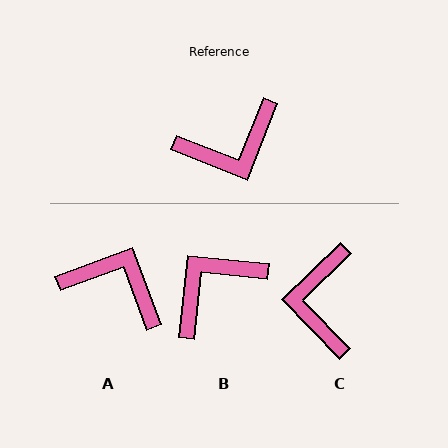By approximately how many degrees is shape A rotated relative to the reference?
Approximately 132 degrees counter-clockwise.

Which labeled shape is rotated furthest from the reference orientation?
B, about 164 degrees away.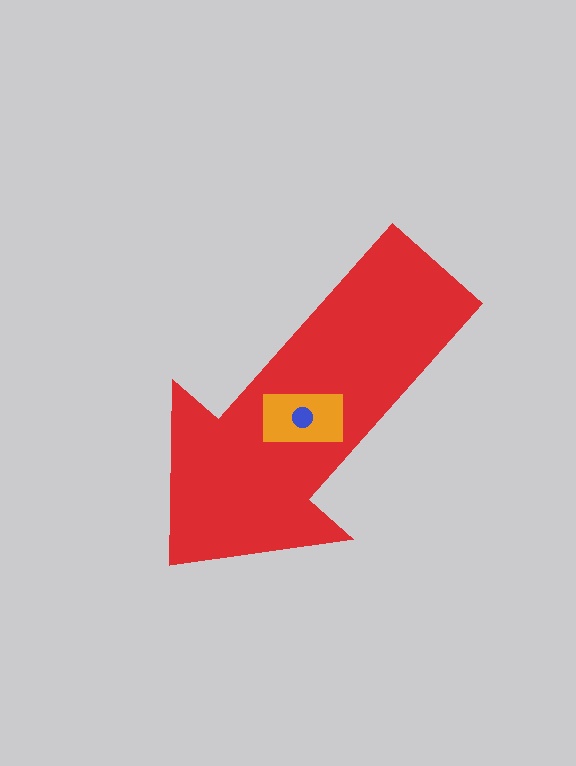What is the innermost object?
The blue circle.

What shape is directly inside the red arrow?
The orange rectangle.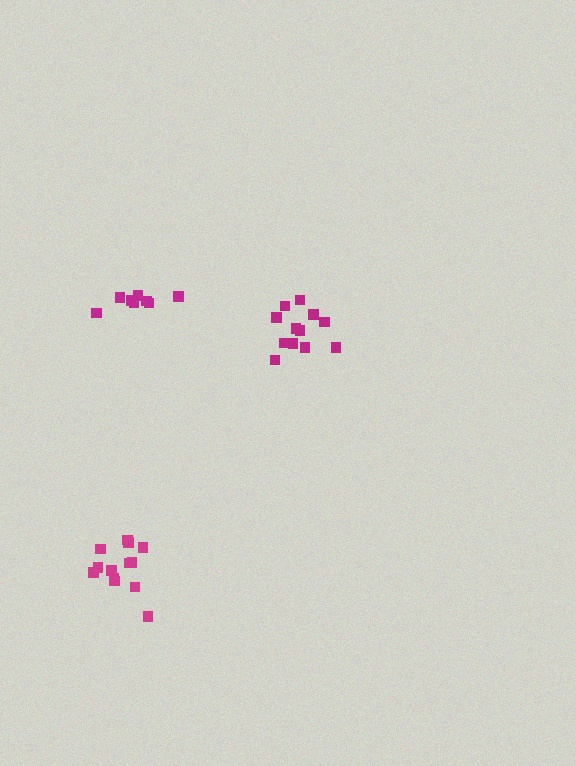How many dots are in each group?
Group 1: 12 dots, Group 2: 13 dots, Group 3: 8 dots (33 total).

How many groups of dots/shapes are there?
There are 3 groups.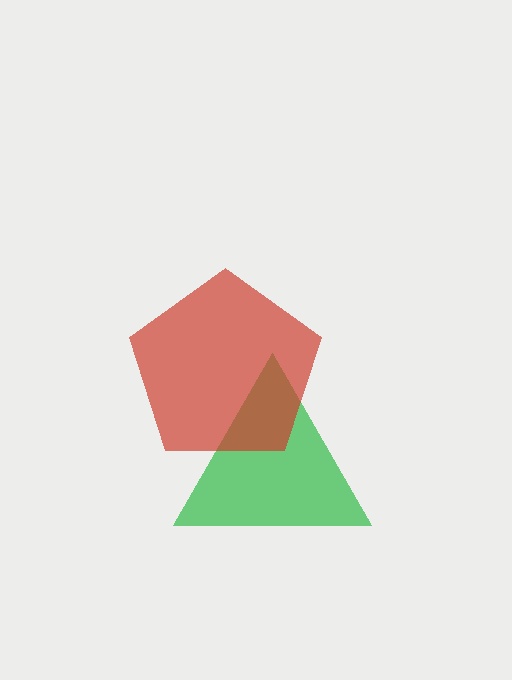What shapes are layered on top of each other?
The layered shapes are: a green triangle, a red pentagon.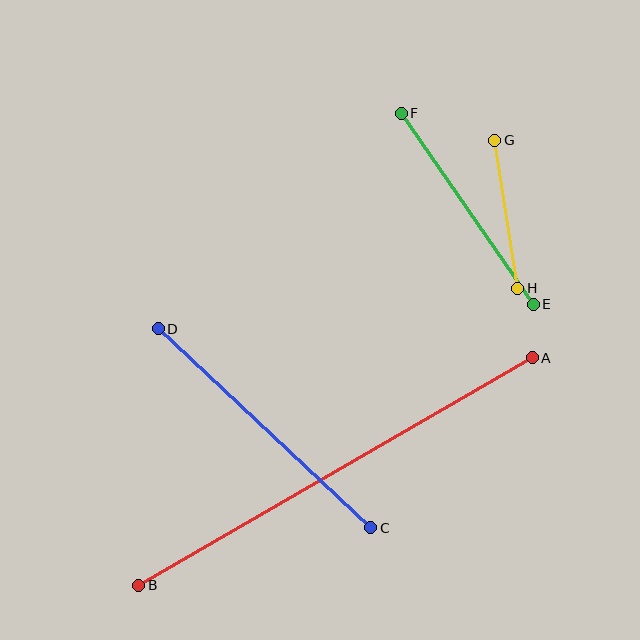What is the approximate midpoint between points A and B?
The midpoint is at approximately (336, 472) pixels.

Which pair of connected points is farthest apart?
Points A and B are farthest apart.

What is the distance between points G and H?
The distance is approximately 150 pixels.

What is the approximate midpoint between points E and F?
The midpoint is at approximately (467, 209) pixels.